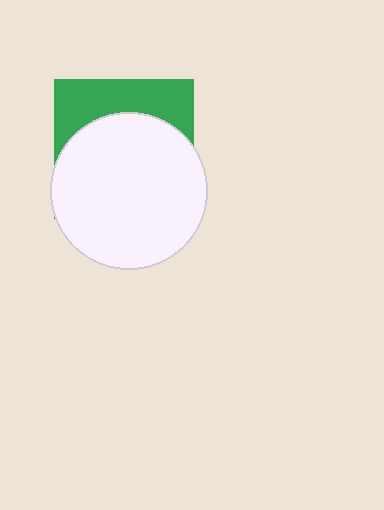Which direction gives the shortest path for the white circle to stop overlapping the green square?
Moving down gives the shortest separation.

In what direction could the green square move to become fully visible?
The green square could move up. That would shift it out from behind the white circle entirely.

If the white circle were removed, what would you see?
You would see the complete green square.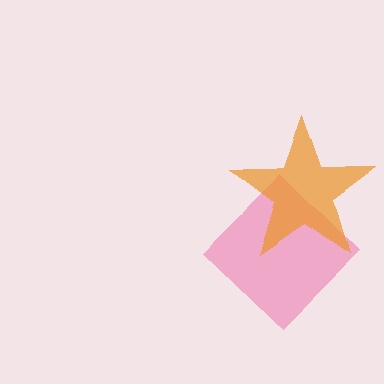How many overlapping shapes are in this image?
There are 2 overlapping shapes in the image.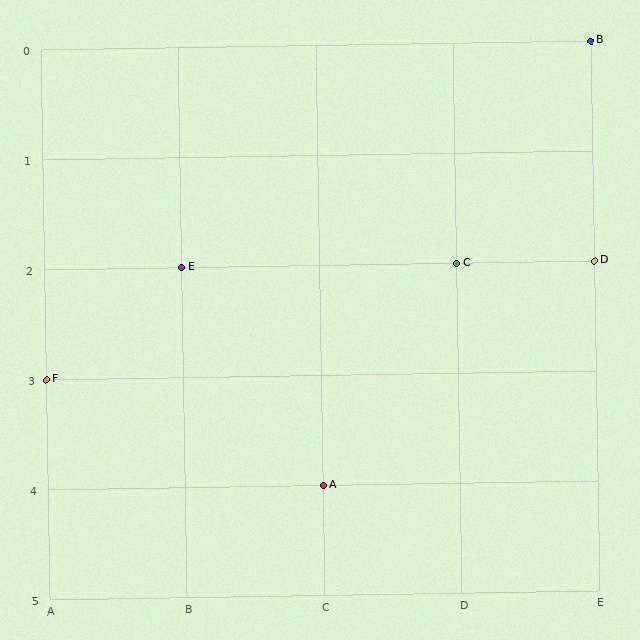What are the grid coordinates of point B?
Point B is at grid coordinates (E, 0).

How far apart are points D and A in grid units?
Points D and A are 2 columns and 2 rows apart (about 2.8 grid units diagonally).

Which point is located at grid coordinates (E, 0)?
Point B is at (E, 0).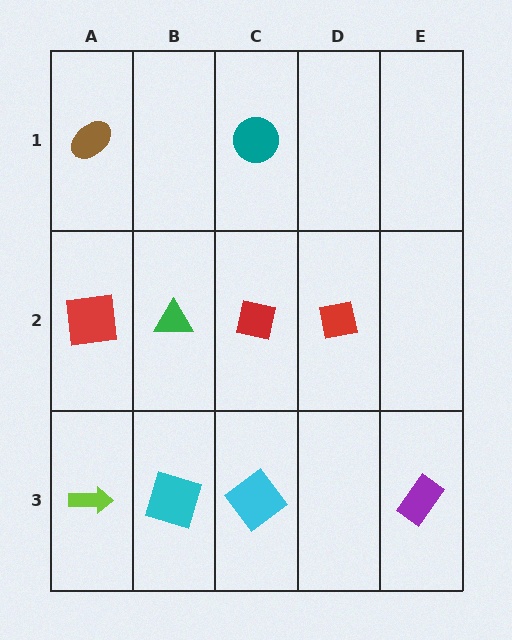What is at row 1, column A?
A brown ellipse.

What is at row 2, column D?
A red square.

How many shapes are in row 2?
4 shapes.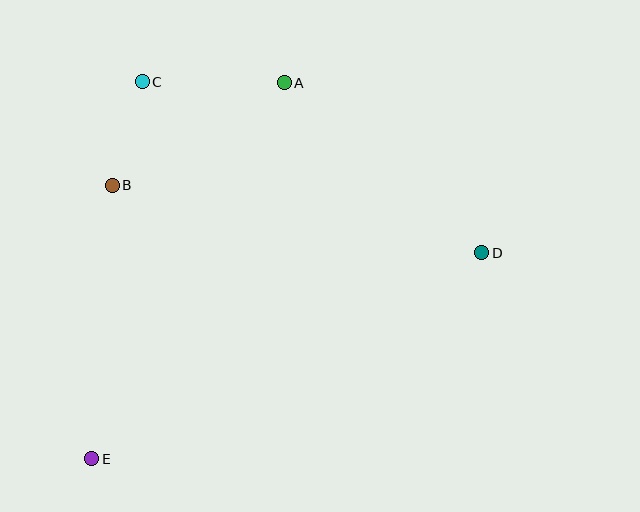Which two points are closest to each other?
Points B and C are closest to each other.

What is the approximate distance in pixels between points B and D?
The distance between B and D is approximately 376 pixels.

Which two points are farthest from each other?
Points D and E are farthest from each other.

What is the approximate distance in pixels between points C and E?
The distance between C and E is approximately 381 pixels.